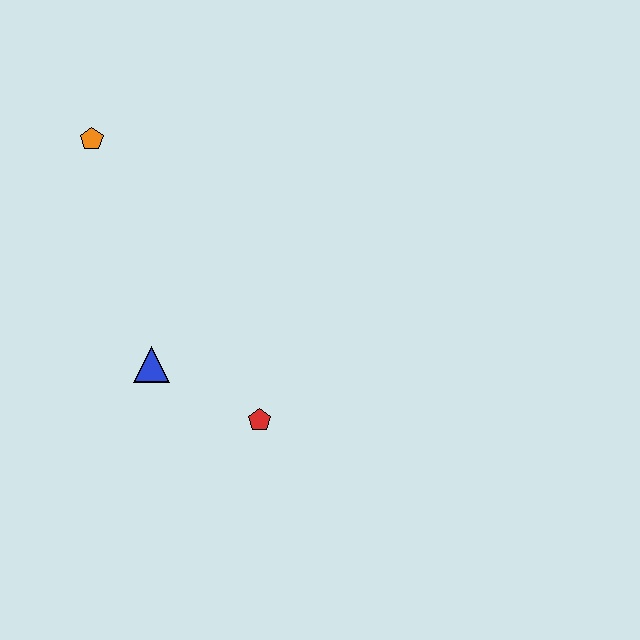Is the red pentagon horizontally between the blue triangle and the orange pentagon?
No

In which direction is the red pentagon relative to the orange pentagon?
The red pentagon is below the orange pentagon.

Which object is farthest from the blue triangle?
The orange pentagon is farthest from the blue triangle.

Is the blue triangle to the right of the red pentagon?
No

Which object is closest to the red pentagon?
The blue triangle is closest to the red pentagon.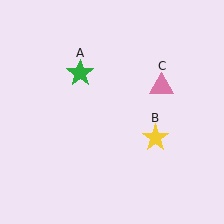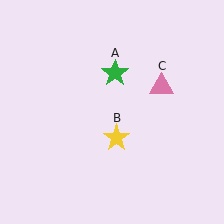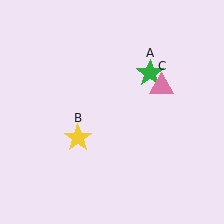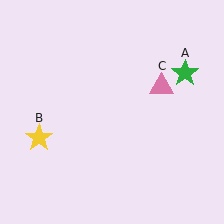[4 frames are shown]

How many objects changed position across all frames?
2 objects changed position: green star (object A), yellow star (object B).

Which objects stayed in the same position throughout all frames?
Pink triangle (object C) remained stationary.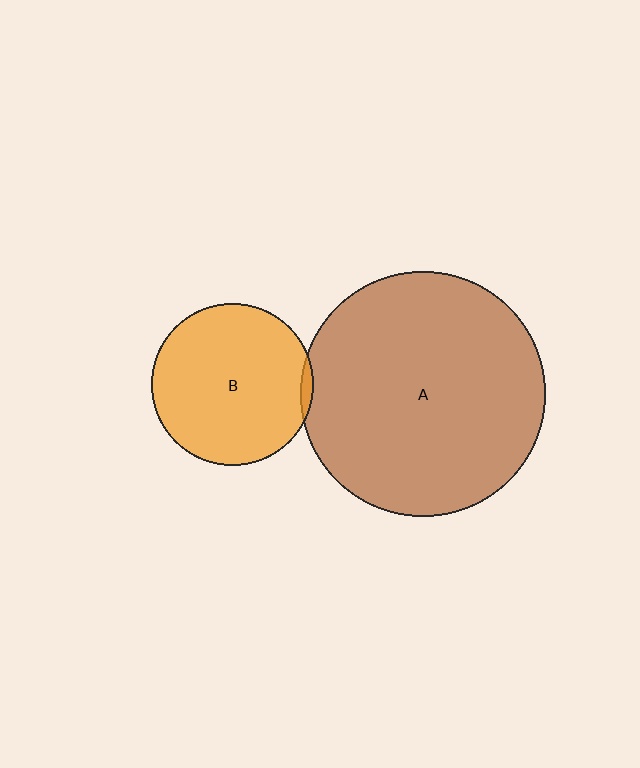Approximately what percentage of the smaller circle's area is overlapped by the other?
Approximately 5%.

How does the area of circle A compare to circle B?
Approximately 2.3 times.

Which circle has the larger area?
Circle A (brown).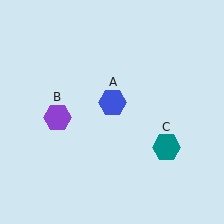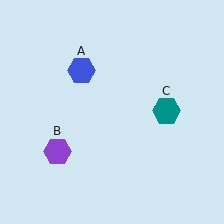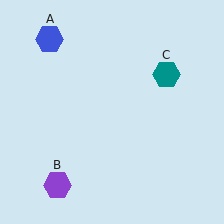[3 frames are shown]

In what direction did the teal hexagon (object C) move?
The teal hexagon (object C) moved up.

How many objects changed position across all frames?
3 objects changed position: blue hexagon (object A), purple hexagon (object B), teal hexagon (object C).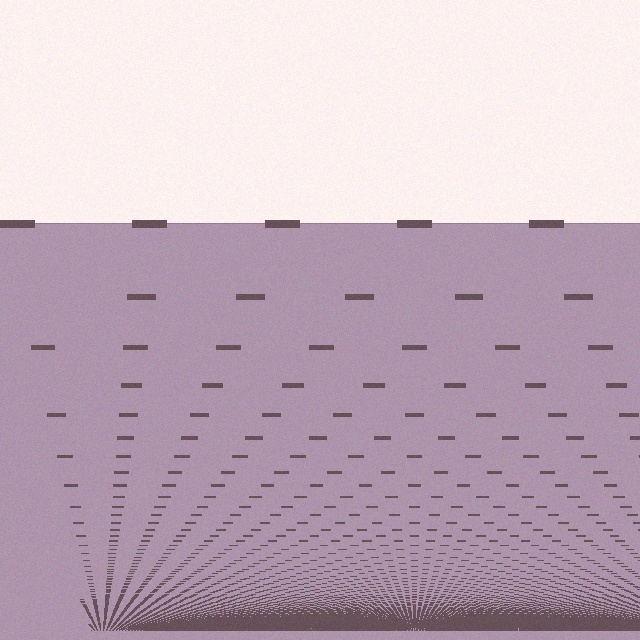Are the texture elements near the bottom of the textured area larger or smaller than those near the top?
Smaller. The gradient is inverted — elements near the bottom are smaller and denser.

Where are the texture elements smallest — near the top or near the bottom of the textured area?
Near the bottom.